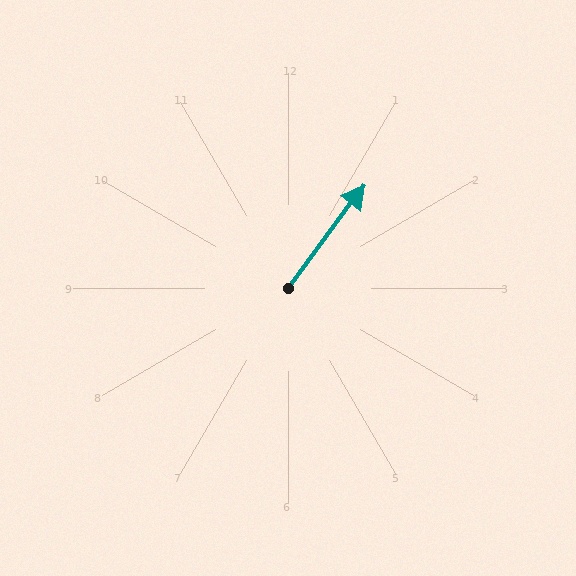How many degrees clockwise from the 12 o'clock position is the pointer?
Approximately 37 degrees.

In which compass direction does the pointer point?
Northeast.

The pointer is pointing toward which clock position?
Roughly 1 o'clock.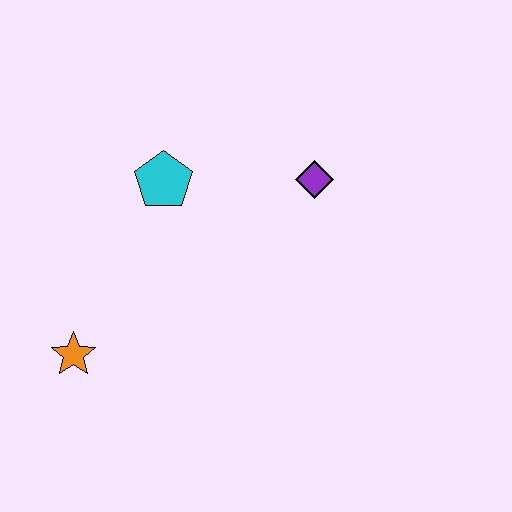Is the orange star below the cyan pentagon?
Yes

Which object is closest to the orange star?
The cyan pentagon is closest to the orange star.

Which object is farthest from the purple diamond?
The orange star is farthest from the purple diamond.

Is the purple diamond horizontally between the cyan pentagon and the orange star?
No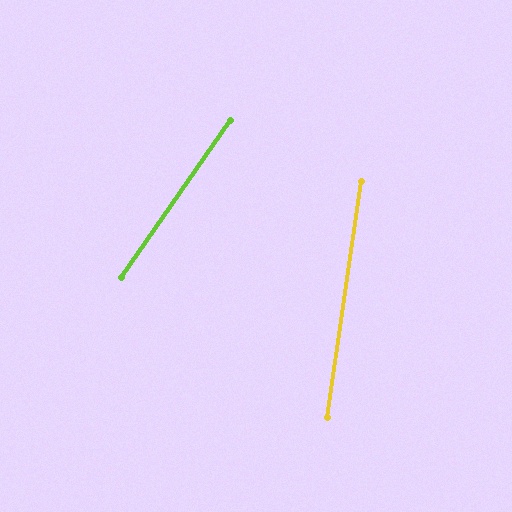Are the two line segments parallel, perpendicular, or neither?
Neither parallel nor perpendicular — they differ by about 27°.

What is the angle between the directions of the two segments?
Approximately 27 degrees.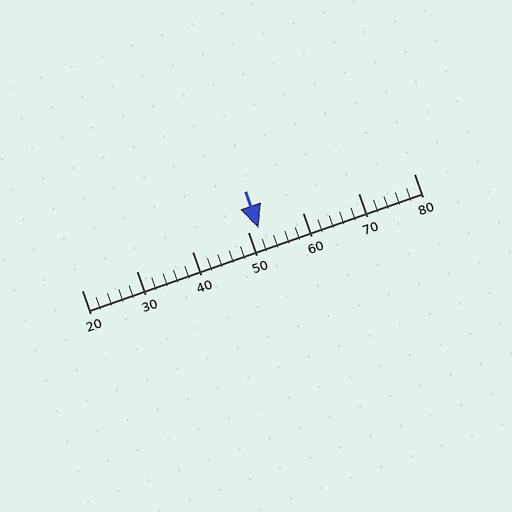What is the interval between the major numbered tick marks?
The major tick marks are spaced 10 units apart.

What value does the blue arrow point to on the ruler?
The blue arrow points to approximately 52.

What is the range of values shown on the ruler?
The ruler shows values from 20 to 80.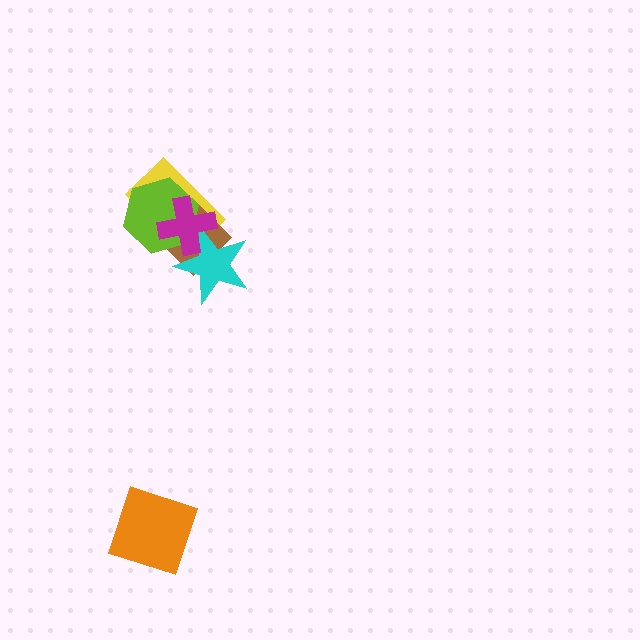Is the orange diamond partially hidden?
No, no other shape covers it.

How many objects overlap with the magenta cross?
4 objects overlap with the magenta cross.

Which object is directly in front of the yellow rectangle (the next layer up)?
The brown diamond is directly in front of the yellow rectangle.